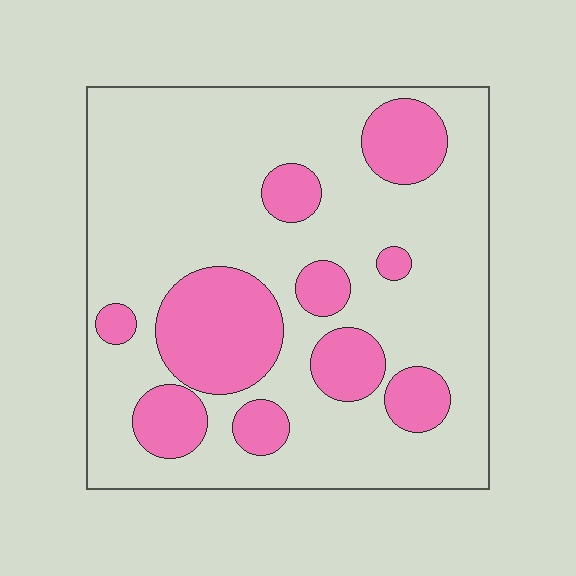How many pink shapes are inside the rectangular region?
10.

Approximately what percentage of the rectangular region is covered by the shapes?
Approximately 25%.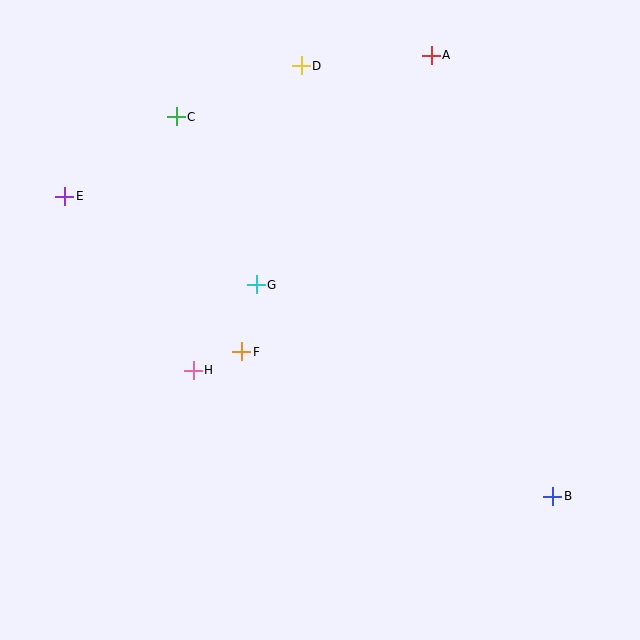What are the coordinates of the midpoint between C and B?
The midpoint between C and B is at (364, 306).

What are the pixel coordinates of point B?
Point B is at (553, 496).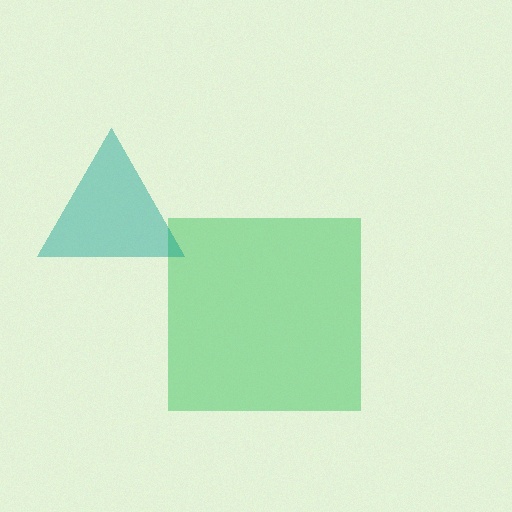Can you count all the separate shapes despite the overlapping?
Yes, there are 2 separate shapes.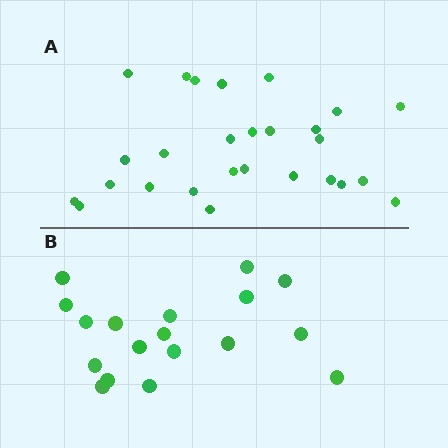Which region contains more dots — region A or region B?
Region A (the top region) has more dots.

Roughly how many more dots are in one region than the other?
Region A has roughly 8 or so more dots than region B.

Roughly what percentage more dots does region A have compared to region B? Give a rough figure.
About 50% more.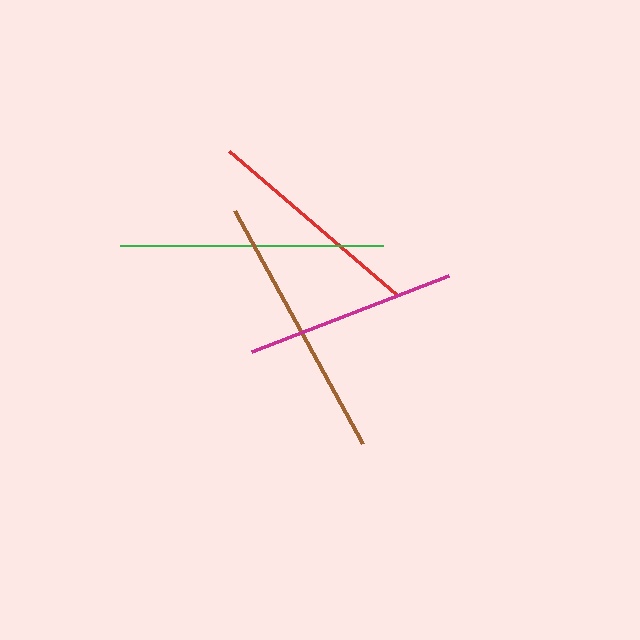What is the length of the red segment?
The red segment is approximately 220 pixels long.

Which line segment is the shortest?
The magenta line is the shortest at approximately 211 pixels.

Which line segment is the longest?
The brown line is the longest at approximately 266 pixels.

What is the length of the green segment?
The green segment is approximately 263 pixels long.